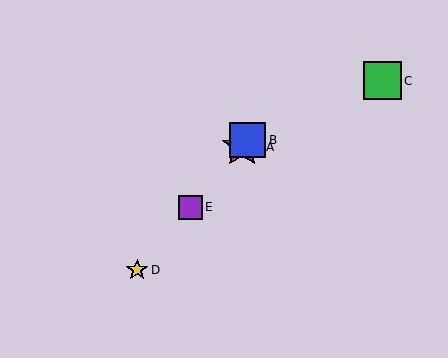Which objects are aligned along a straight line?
Objects A, B, D, E are aligned along a straight line.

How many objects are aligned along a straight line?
4 objects (A, B, D, E) are aligned along a straight line.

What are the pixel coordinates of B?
Object B is at (248, 140).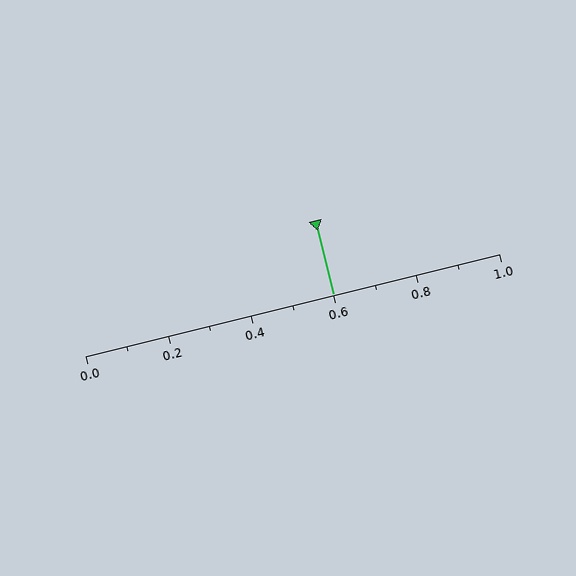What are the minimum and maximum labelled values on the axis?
The axis runs from 0.0 to 1.0.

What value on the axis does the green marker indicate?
The marker indicates approximately 0.6.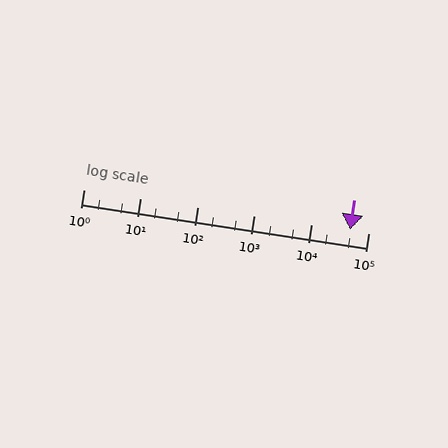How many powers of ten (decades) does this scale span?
The scale spans 5 decades, from 1 to 100000.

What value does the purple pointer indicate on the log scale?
The pointer indicates approximately 48000.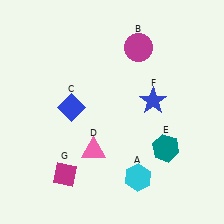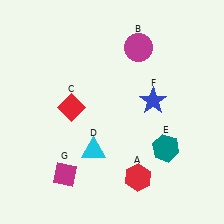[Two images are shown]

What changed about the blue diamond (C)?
In Image 1, C is blue. In Image 2, it changed to red.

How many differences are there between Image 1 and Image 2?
There are 3 differences between the two images.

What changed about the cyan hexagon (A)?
In Image 1, A is cyan. In Image 2, it changed to red.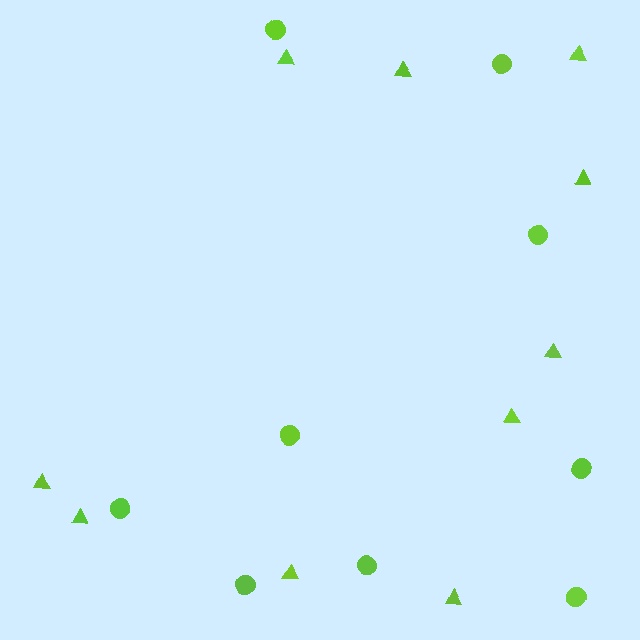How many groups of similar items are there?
There are 2 groups: one group of triangles (10) and one group of circles (9).